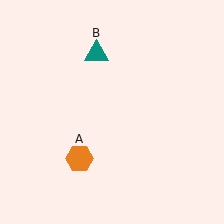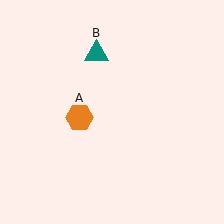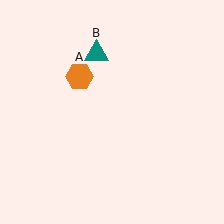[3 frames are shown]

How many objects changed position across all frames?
1 object changed position: orange hexagon (object A).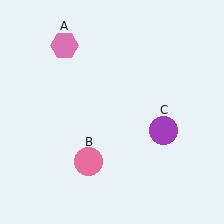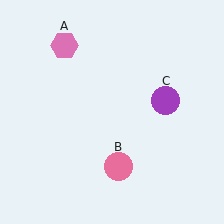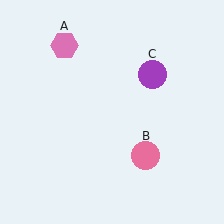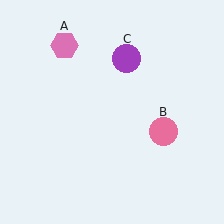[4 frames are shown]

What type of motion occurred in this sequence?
The pink circle (object B), purple circle (object C) rotated counterclockwise around the center of the scene.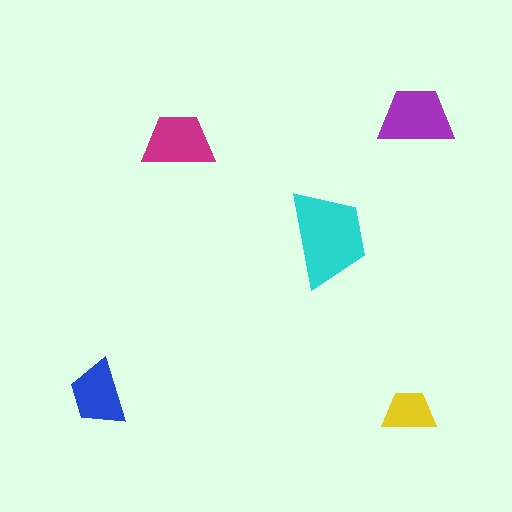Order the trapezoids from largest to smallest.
the cyan one, the purple one, the magenta one, the blue one, the yellow one.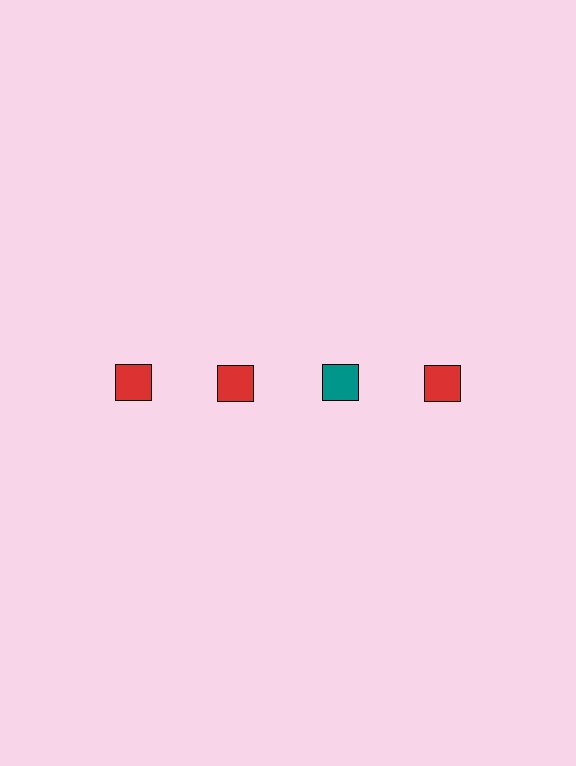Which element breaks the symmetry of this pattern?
The teal square in the top row, center column breaks the symmetry. All other shapes are red squares.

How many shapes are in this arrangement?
There are 4 shapes arranged in a grid pattern.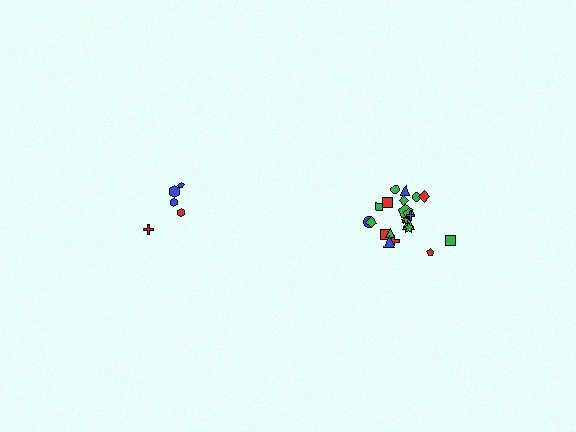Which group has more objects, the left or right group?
The right group.